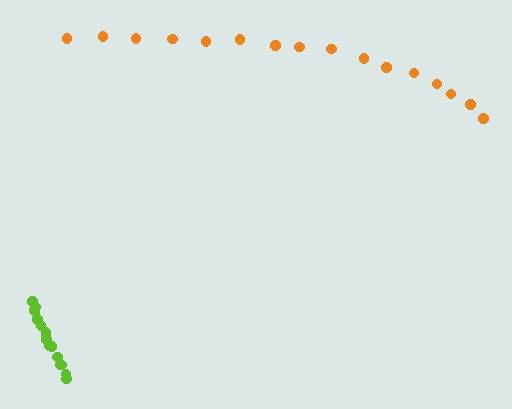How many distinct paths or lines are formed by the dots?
There are 2 distinct paths.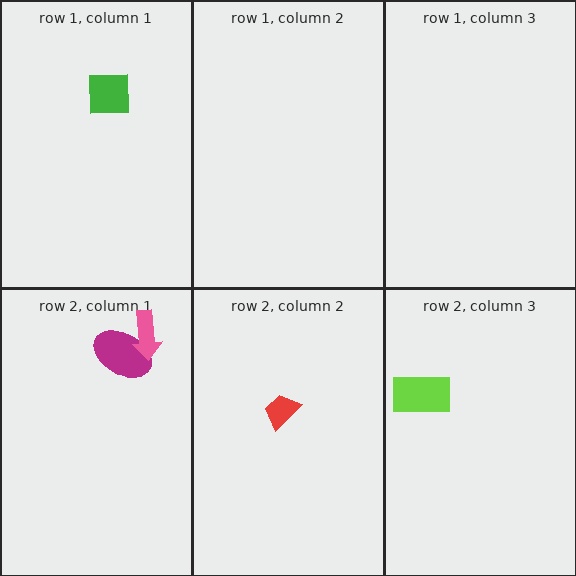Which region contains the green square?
The row 1, column 1 region.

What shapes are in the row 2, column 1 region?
The magenta ellipse, the pink arrow.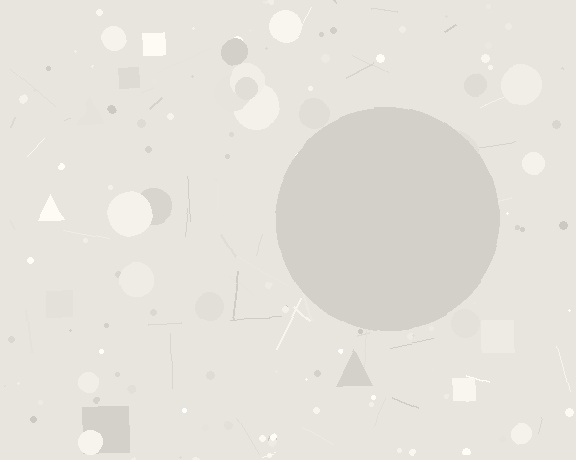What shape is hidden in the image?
A circle is hidden in the image.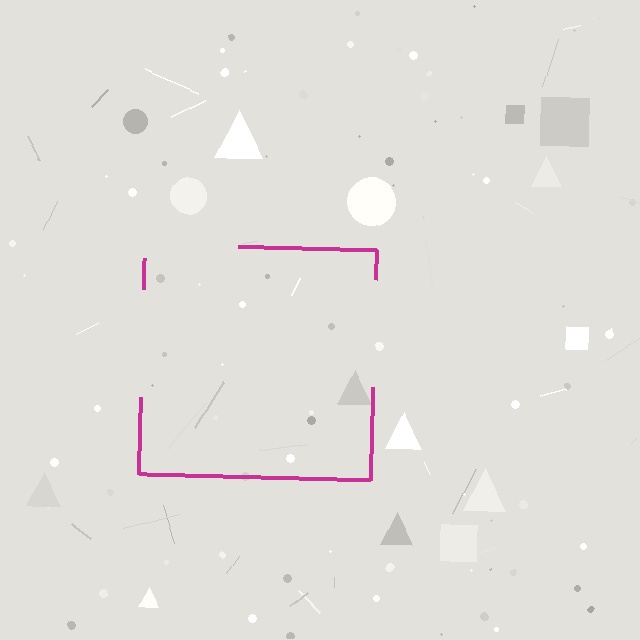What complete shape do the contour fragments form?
The contour fragments form a square.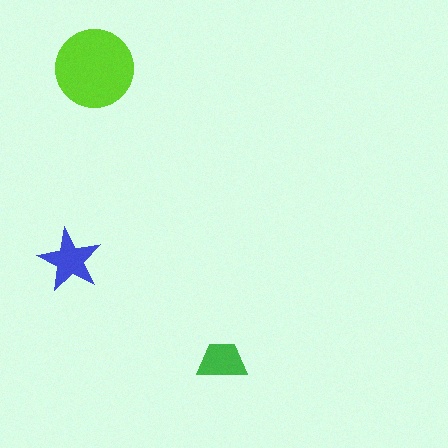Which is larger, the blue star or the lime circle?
The lime circle.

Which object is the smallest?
The green trapezoid.